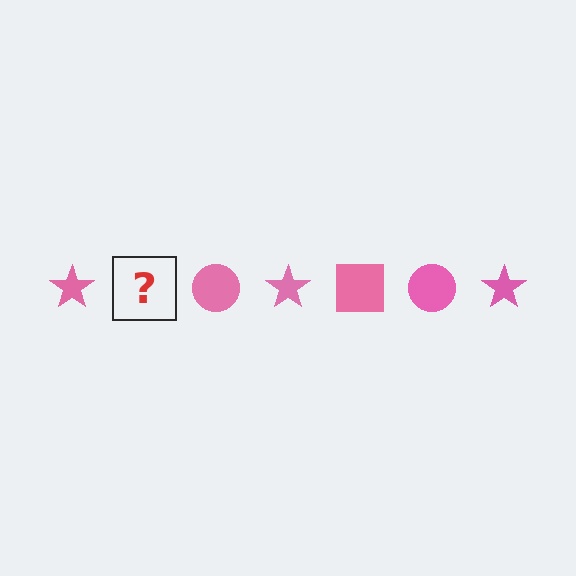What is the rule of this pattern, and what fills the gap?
The rule is that the pattern cycles through star, square, circle shapes in pink. The gap should be filled with a pink square.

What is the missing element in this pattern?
The missing element is a pink square.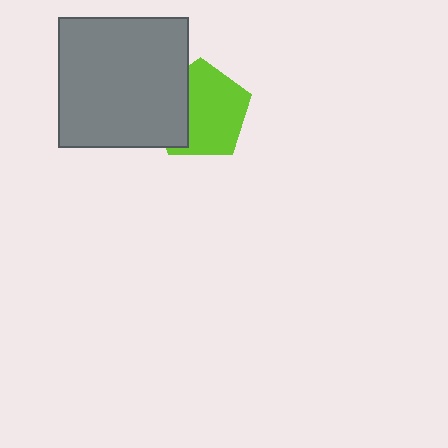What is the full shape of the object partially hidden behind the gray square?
The partially hidden object is a lime pentagon.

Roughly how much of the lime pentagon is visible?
Most of it is visible (roughly 67%).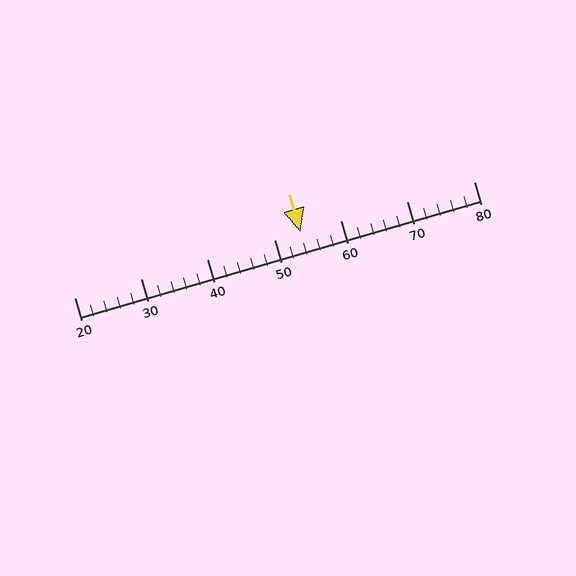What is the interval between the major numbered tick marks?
The major tick marks are spaced 10 units apart.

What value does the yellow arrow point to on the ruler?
The yellow arrow points to approximately 54.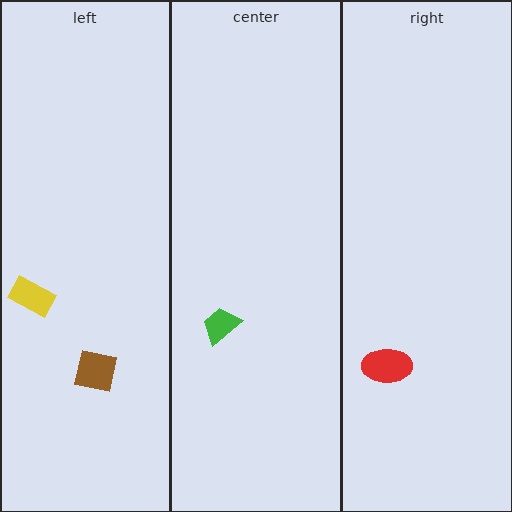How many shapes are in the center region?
1.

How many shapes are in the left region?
2.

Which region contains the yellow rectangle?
The left region.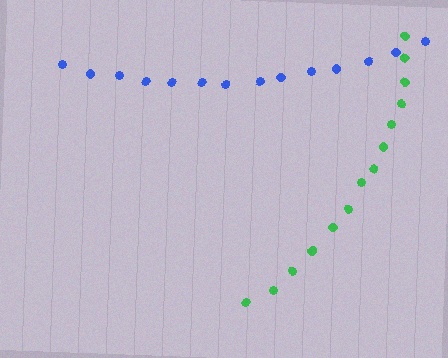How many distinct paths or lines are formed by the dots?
There are 2 distinct paths.